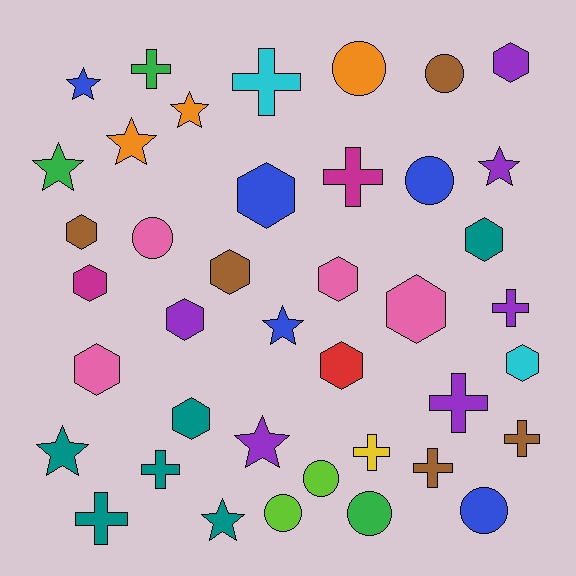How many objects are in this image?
There are 40 objects.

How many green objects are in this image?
There are 3 green objects.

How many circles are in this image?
There are 8 circles.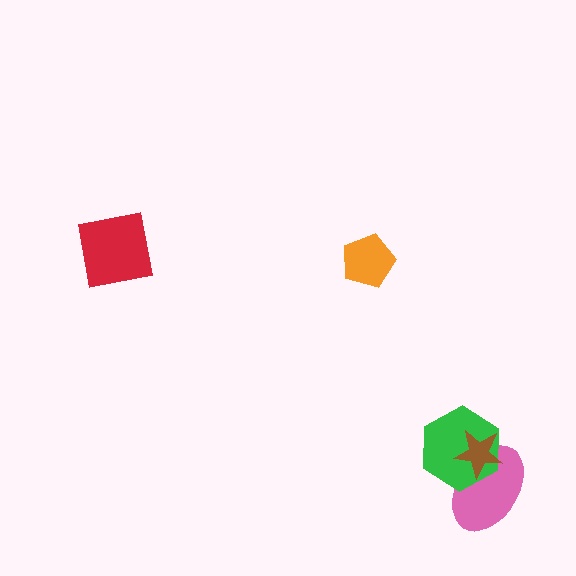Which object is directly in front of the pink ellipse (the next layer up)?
The green hexagon is directly in front of the pink ellipse.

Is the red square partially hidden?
No, no other shape covers it.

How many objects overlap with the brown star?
2 objects overlap with the brown star.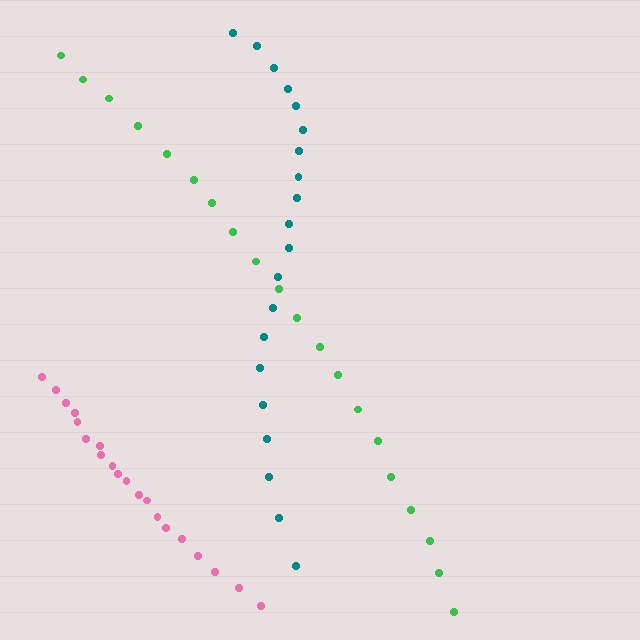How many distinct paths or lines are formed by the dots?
There are 3 distinct paths.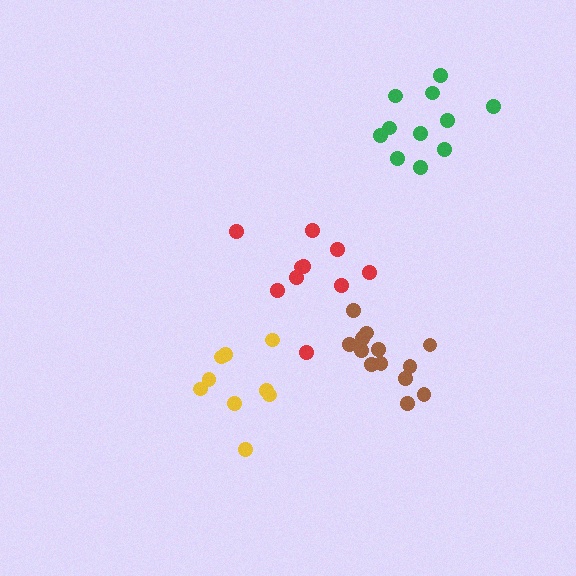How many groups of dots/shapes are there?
There are 4 groups.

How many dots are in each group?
Group 1: 10 dots, Group 2: 9 dots, Group 3: 11 dots, Group 4: 13 dots (43 total).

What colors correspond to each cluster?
The clusters are colored: red, yellow, green, brown.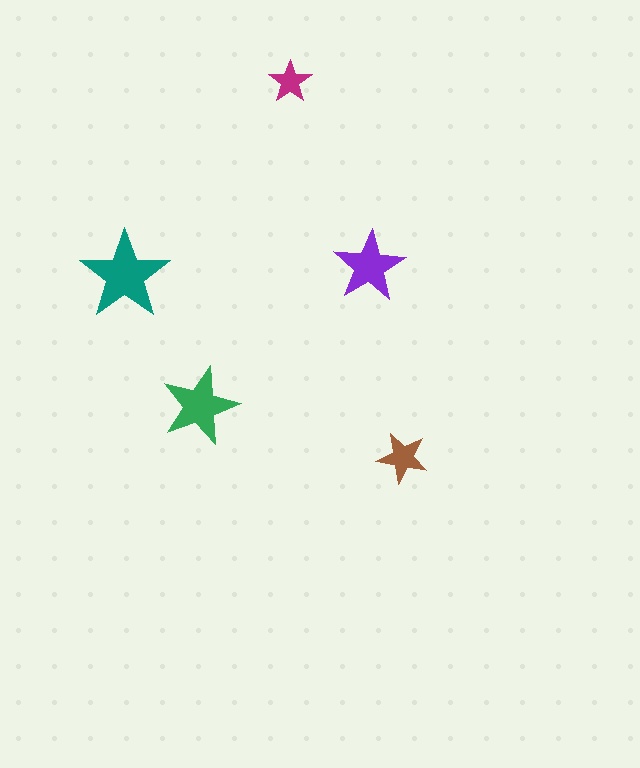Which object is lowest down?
The brown star is bottommost.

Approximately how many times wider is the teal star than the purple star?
About 1.5 times wider.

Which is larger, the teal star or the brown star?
The teal one.